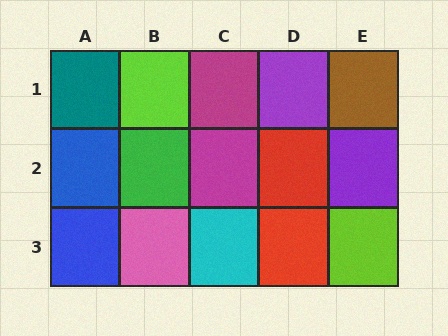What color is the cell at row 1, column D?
Purple.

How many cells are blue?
2 cells are blue.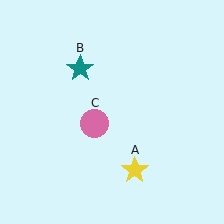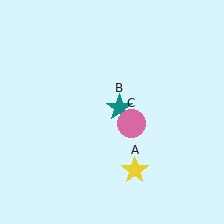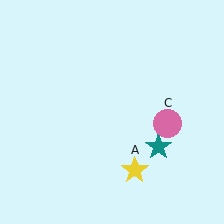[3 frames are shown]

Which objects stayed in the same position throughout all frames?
Yellow star (object A) remained stationary.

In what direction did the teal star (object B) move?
The teal star (object B) moved down and to the right.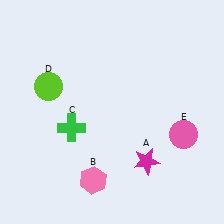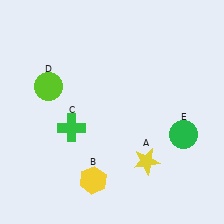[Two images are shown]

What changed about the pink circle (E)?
In Image 1, E is pink. In Image 2, it changed to green.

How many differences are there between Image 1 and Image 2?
There are 3 differences between the two images.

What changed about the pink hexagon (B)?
In Image 1, B is pink. In Image 2, it changed to yellow.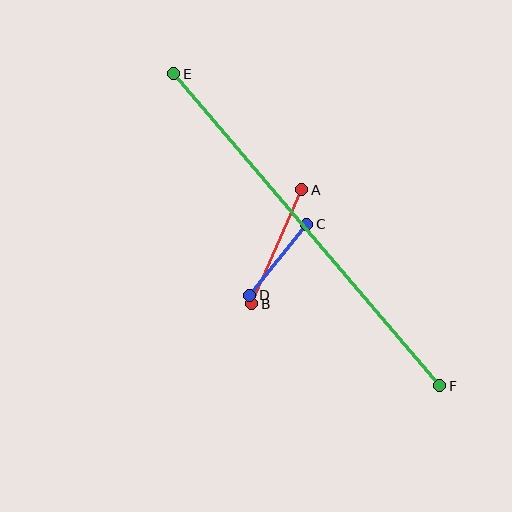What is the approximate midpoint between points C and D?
The midpoint is at approximately (278, 260) pixels.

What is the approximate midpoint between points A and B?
The midpoint is at approximately (277, 247) pixels.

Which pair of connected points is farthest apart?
Points E and F are farthest apart.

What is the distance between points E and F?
The distance is approximately 410 pixels.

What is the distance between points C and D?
The distance is approximately 91 pixels.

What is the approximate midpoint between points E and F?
The midpoint is at approximately (307, 230) pixels.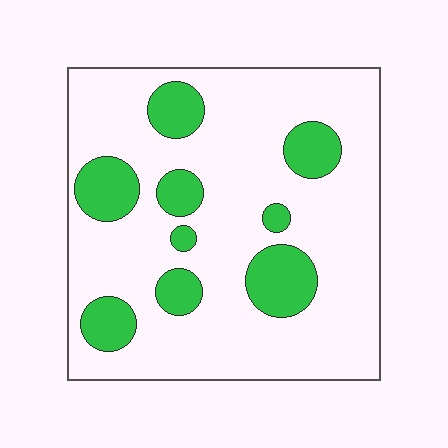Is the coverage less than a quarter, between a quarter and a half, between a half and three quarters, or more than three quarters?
Less than a quarter.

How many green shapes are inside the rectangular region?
9.